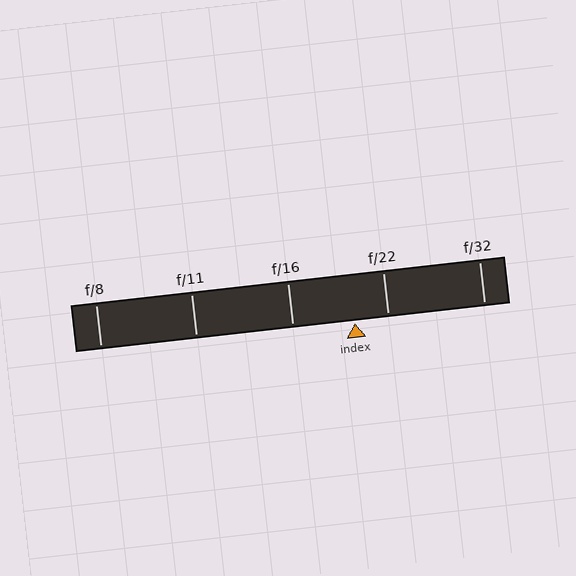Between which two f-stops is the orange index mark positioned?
The index mark is between f/16 and f/22.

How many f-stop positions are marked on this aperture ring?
There are 5 f-stop positions marked.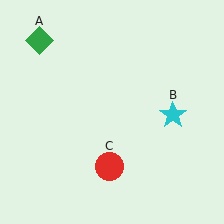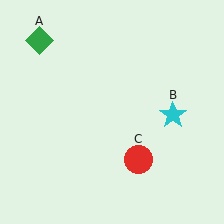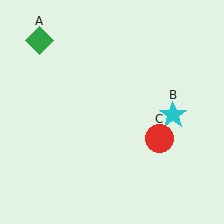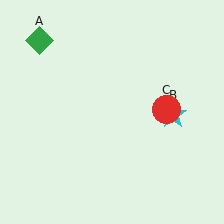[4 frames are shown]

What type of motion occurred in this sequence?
The red circle (object C) rotated counterclockwise around the center of the scene.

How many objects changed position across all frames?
1 object changed position: red circle (object C).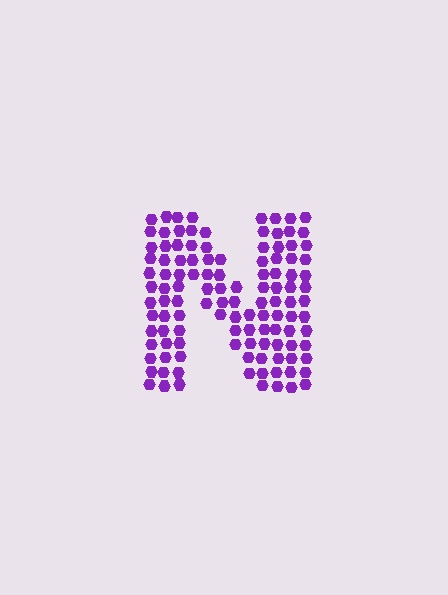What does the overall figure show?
The overall figure shows the letter N.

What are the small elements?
The small elements are hexagons.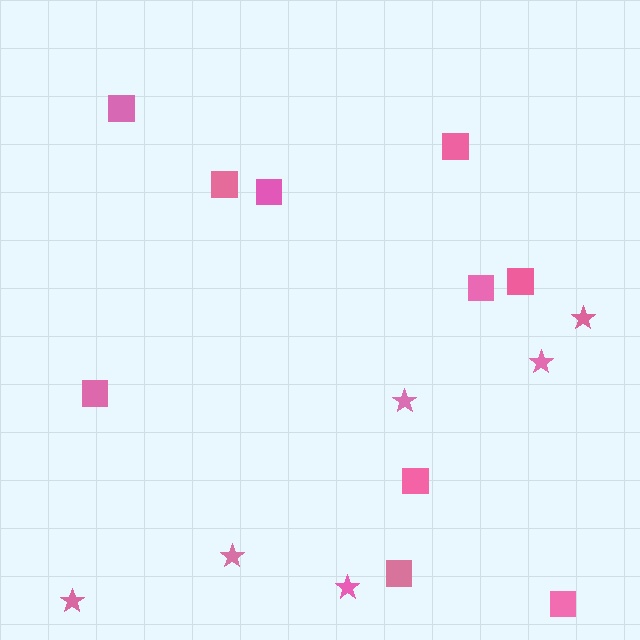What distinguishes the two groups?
There are 2 groups: one group of squares (10) and one group of stars (6).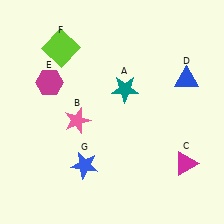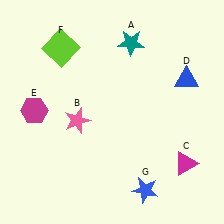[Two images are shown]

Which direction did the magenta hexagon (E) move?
The magenta hexagon (E) moved down.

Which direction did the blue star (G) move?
The blue star (G) moved right.